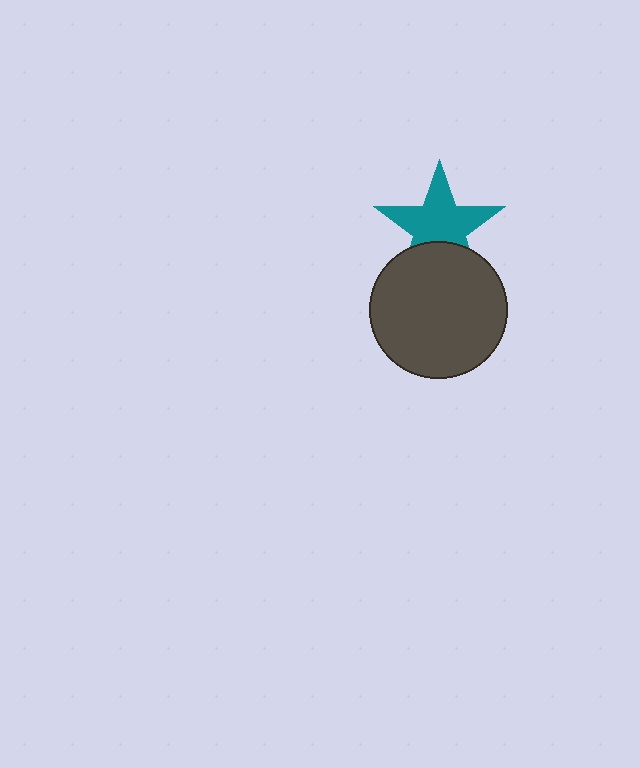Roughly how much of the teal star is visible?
Most of it is visible (roughly 70%).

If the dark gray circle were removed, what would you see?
You would see the complete teal star.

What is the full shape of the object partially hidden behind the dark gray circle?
The partially hidden object is a teal star.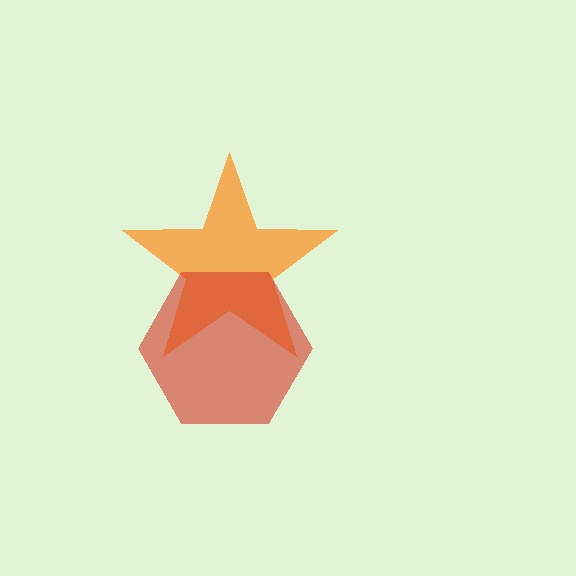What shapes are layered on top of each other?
The layered shapes are: an orange star, a red hexagon.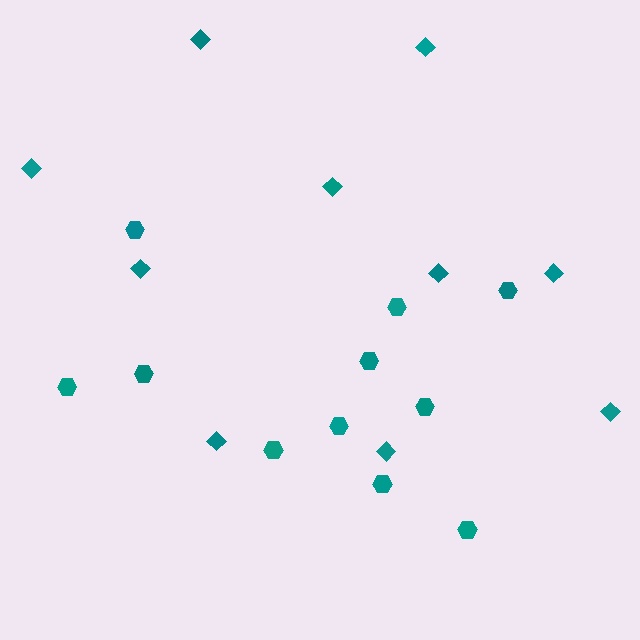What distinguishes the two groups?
There are 2 groups: one group of diamonds (10) and one group of hexagons (11).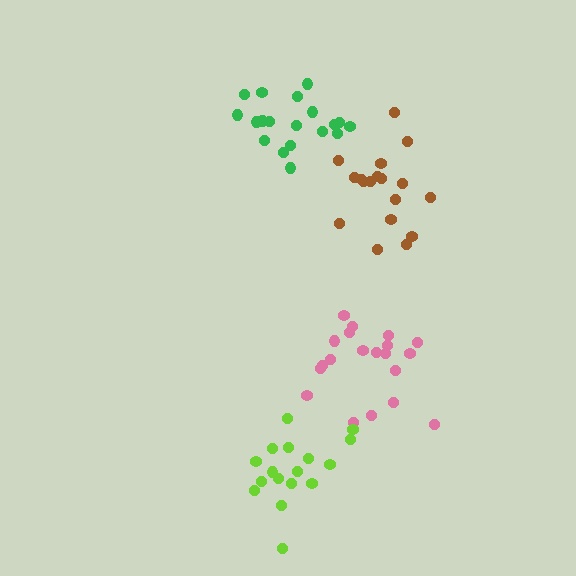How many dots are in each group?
Group 1: 20 dots, Group 2: 17 dots, Group 3: 19 dots, Group 4: 18 dots (74 total).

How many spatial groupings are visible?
There are 4 spatial groupings.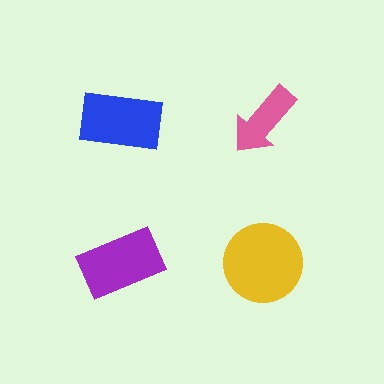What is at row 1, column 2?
A pink arrow.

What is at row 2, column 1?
A purple rectangle.